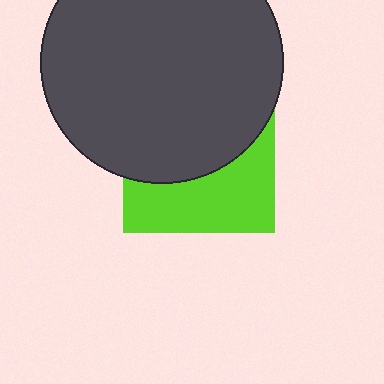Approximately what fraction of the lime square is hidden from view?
Roughly 57% of the lime square is hidden behind the dark gray circle.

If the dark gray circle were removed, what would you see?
You would see the complete lime square.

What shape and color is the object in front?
The object in front is a dark gray circle.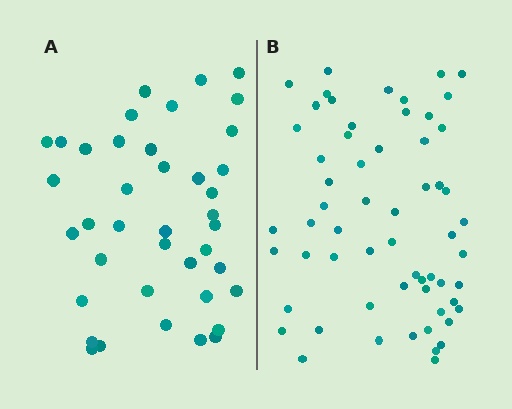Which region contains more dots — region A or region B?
Region B (the right region) has more dots.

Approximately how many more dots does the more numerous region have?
Region B has approximately 20 more dots than region A.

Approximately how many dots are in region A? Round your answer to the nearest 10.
About 40 dots.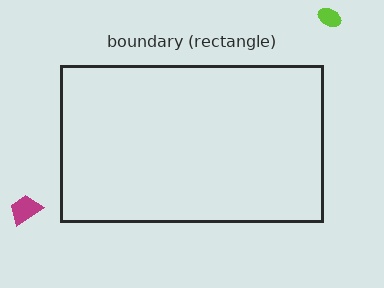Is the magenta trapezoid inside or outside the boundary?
Outside.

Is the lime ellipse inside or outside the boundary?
Outside.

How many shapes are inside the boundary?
0 inside, 2 outside.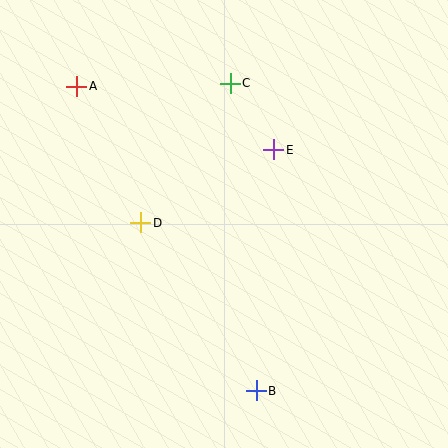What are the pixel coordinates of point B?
Point B is at (256, 391).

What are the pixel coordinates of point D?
Point D is at (141, 223).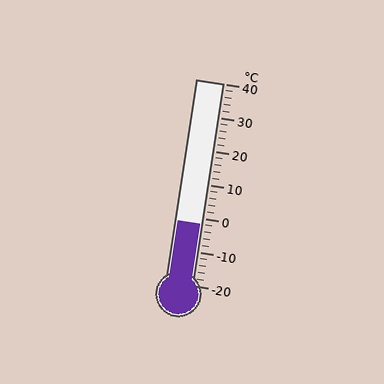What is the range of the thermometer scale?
The thermometer scale ranges from -20°C to 40°C.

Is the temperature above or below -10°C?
The temperature is above -10°C.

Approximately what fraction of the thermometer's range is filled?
The thermometer is filled to approximately 30% of its range.